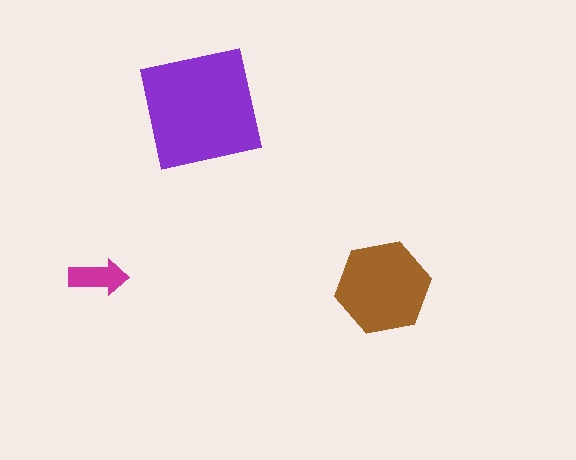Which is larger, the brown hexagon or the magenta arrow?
The brown hexagon.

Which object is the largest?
The purple square.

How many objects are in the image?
There are 3 objects in the image.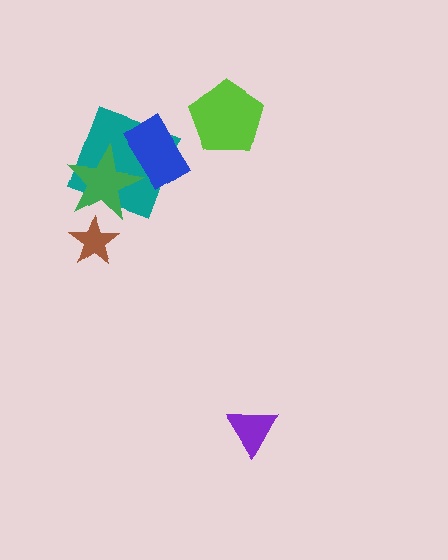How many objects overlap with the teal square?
2 objects overlap with the teal square.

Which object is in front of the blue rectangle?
The green star is in front of the blue rectangle.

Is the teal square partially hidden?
Yes, it is partially covered by another shape.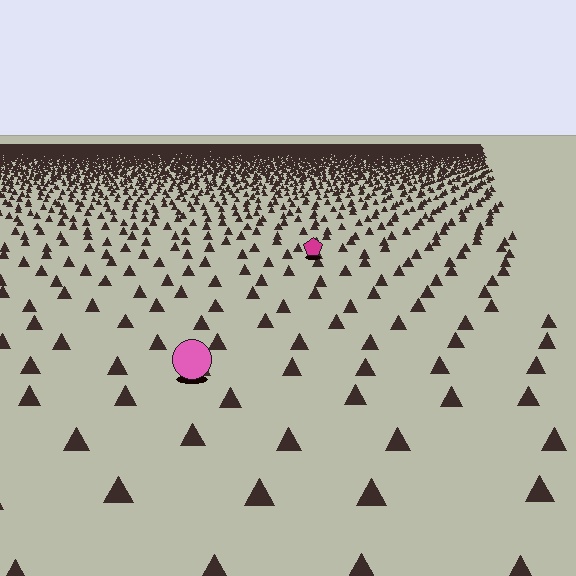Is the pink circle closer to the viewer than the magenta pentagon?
Yes. The pink circle is closer — you can tell from the texture gradient: the ground texture is coarser near it.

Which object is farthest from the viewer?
The magenta pentagon is farthest from the viewer. It appears smaller and the ground texture around it is denser.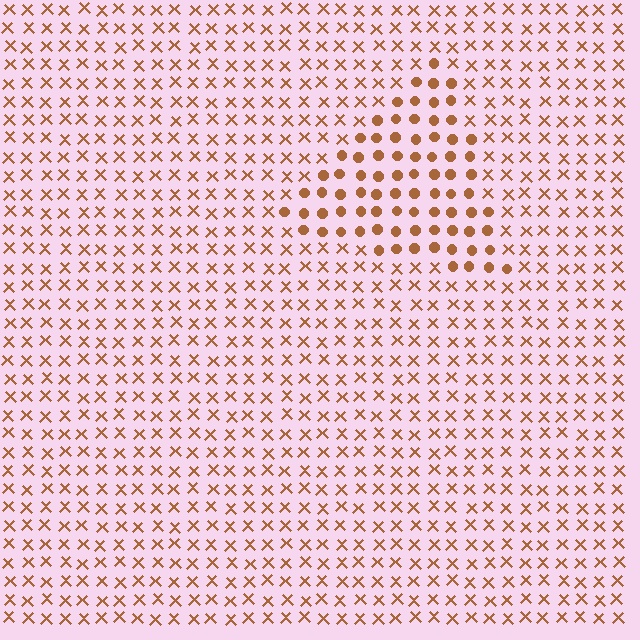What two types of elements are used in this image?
The image uses circles inside the triangle region and X marks outside it.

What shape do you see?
I see a triangle.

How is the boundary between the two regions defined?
The boundary is defined by a change in element shape: circles inside vs. X marks outside. All elements share the same color and spacing.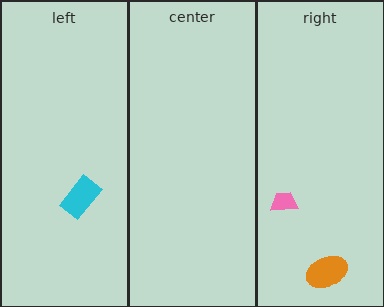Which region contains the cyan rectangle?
The left region.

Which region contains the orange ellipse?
The right region.